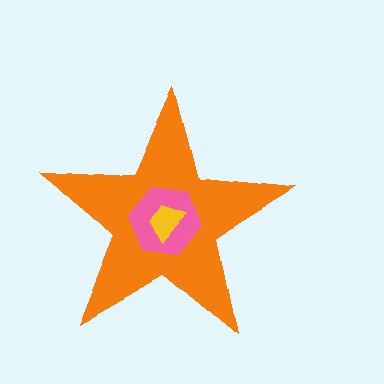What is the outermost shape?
The orange star.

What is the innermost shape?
The yellow trapezoid.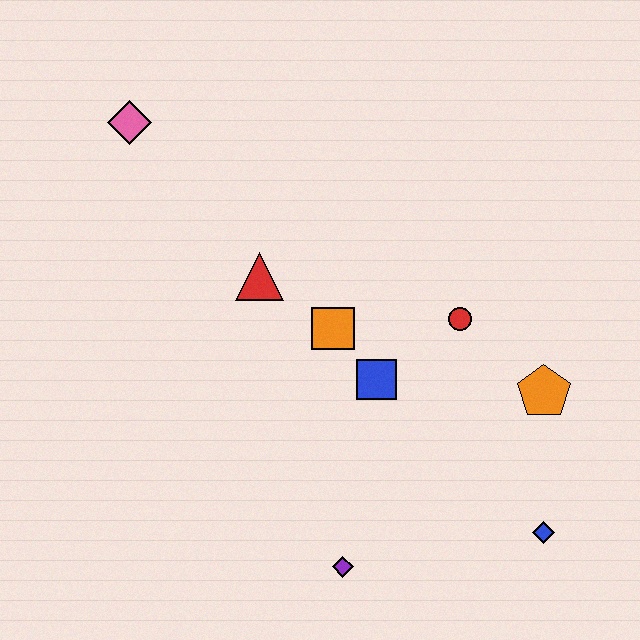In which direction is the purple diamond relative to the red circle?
The purple diamond is below the red circle.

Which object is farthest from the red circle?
The pink diamond is farthest from the red circle.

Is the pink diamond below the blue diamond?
No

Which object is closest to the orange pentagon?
The red circle is closest to the orange pentagon.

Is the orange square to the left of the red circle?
Yes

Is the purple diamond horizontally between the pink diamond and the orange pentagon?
Yes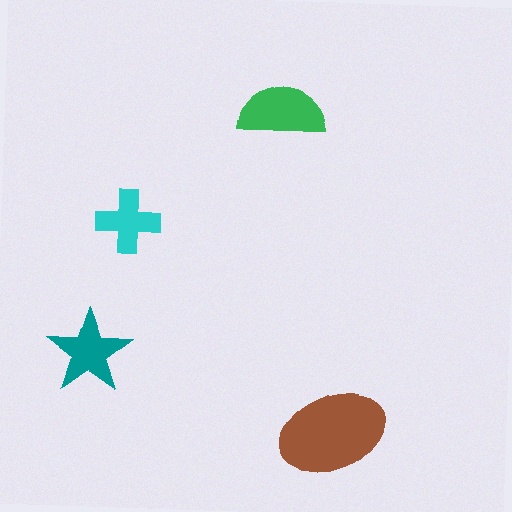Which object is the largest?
The brown ellipse.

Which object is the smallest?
The cyan cross.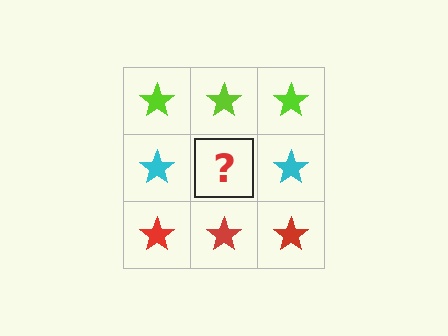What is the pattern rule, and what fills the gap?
The rule is that each row has a consistent color. The gap should be filled with a cyan star.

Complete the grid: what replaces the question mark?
The question mark should be replaced with a cyan star.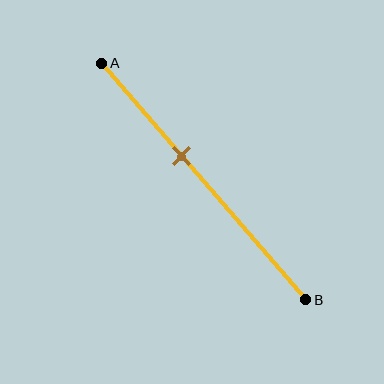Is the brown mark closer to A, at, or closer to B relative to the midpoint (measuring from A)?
The brown mark is closer to point A than the midpoint of segment AB.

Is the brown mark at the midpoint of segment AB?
No, the mark is at about 40% from A, not at the 50% midpoint.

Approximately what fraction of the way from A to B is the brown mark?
The brown mark is approximately 40% of the way from A to B.